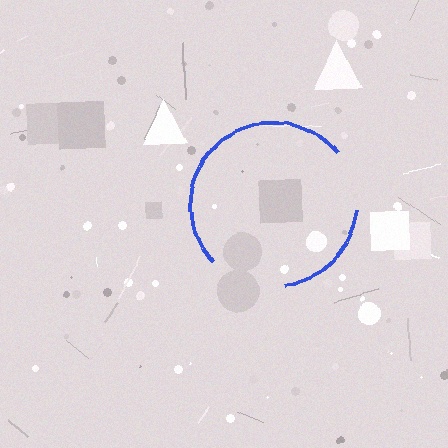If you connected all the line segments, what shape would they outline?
They would outline a circle.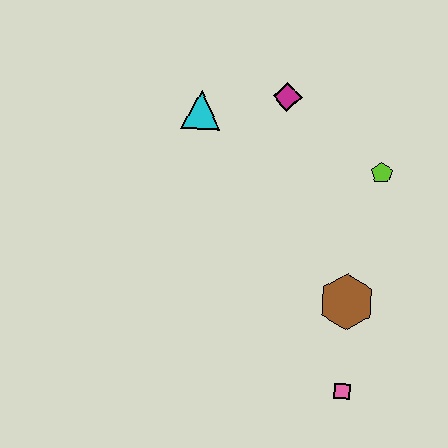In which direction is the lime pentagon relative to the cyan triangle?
The lime pentagon is to the right of the cyan triangle.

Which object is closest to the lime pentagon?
The magenta diamond is closest to the lime pentagon.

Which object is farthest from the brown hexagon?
The cyan triangle is farthest from the brown hexagon.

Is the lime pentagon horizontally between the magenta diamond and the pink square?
No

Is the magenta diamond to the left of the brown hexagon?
Yes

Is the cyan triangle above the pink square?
Yes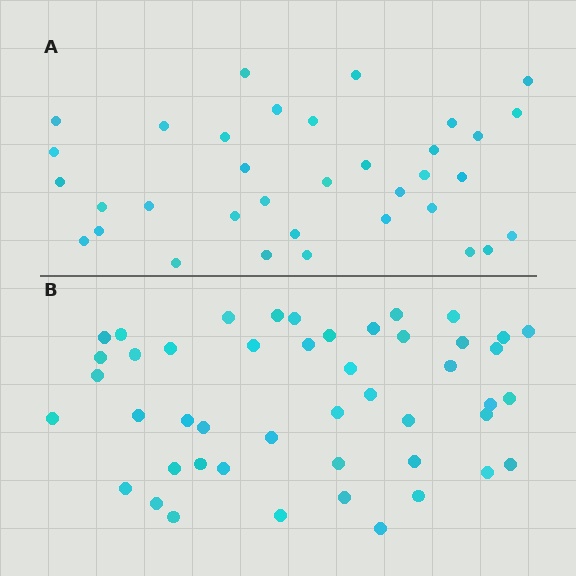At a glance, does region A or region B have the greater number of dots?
Region B (the bottom region) has more dots.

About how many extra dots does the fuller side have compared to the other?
Region B has roughly 12 or so more dots than region A.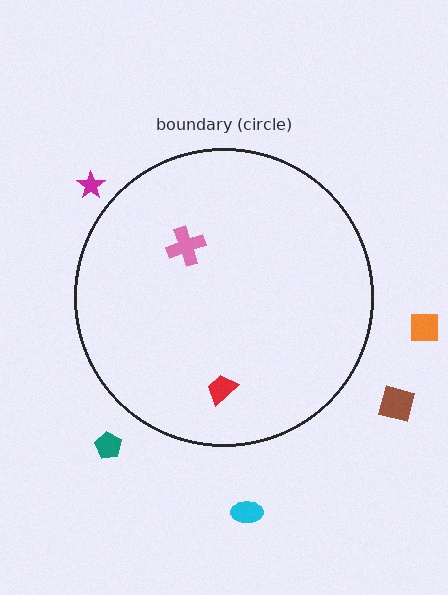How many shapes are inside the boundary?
2 inside, 5 outside.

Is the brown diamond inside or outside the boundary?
Outside.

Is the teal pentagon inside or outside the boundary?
Outside.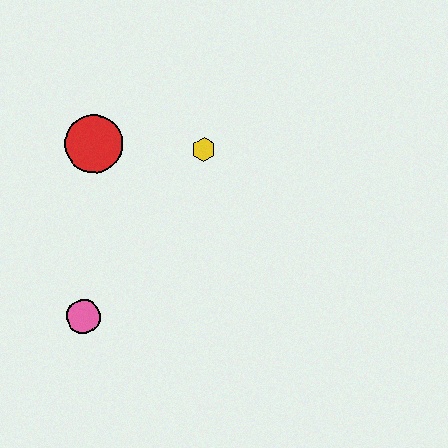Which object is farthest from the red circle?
The pink circle is farthest from the red circle.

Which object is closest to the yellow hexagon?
The red circle is closest to the yellow hexagon.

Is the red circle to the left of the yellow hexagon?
Yes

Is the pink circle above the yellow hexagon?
No